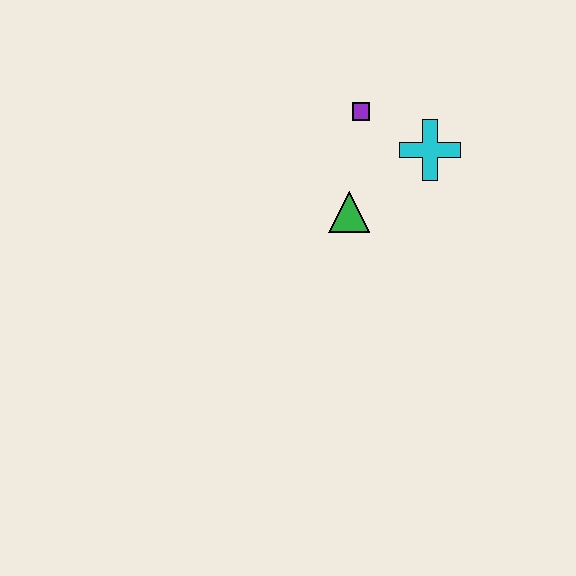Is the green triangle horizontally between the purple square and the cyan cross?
No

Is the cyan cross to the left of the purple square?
No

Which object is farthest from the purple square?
The green triangle is farthest from the purple square.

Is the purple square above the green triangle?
Yes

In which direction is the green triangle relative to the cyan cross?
The green triangle is to the left of the cyan cross.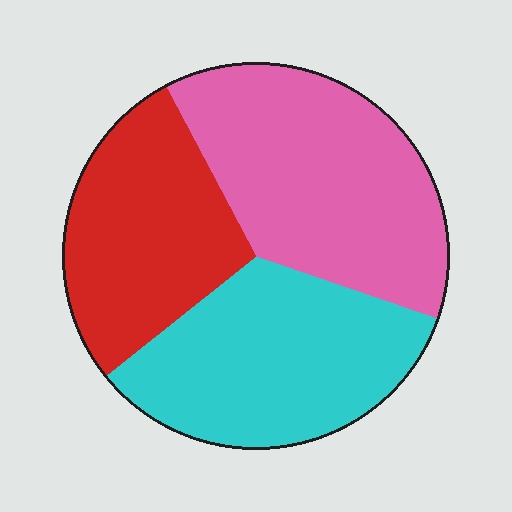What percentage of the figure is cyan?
Cyan covers 34% of the figure.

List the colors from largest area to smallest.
From largest to smallest: pink, cyan, red.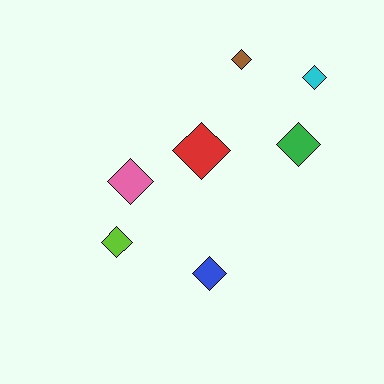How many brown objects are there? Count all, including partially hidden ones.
There is 1 brown object.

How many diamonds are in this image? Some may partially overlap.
There are 7 diamonds.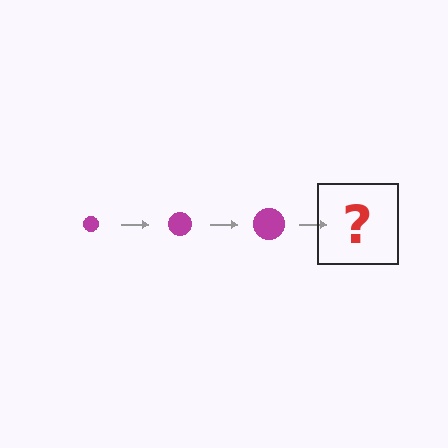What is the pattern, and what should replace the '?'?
The pattern is that the circle gets progressively larger each step. The '?' should be a magenta circle, larger than the previous one.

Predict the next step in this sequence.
The next step is a magenta circle, larger than the previous one.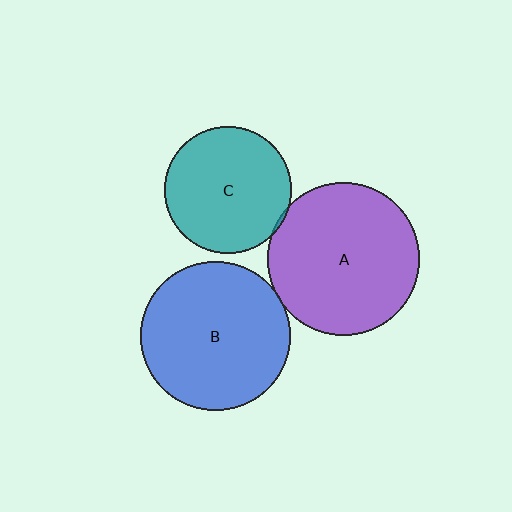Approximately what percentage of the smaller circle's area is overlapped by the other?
Approximately 5%.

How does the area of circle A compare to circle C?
Approximately 1.5 times.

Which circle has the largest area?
Circle A (purple).